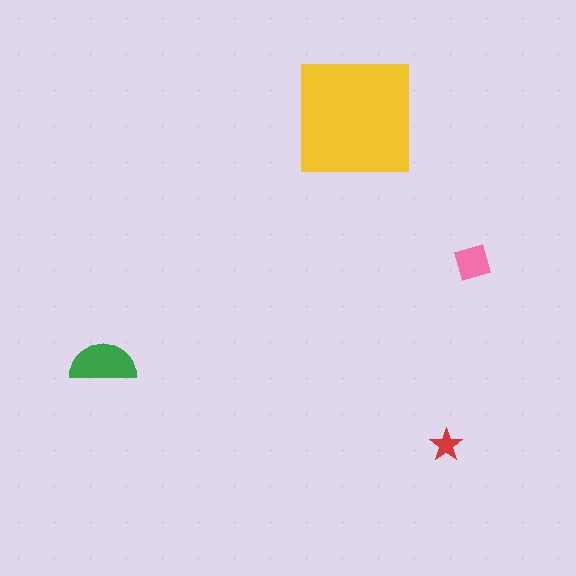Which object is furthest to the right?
The pink diamond is rightmost.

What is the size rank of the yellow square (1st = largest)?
1st.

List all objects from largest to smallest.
The yellow square, the green semicircle, the pink diamond, the red star.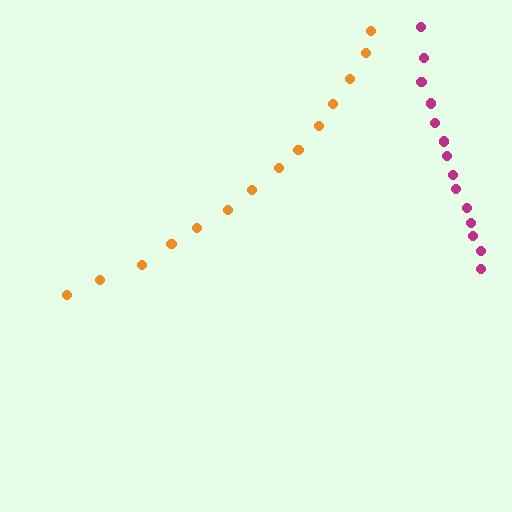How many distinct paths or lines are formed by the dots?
There are 2 distinct paths.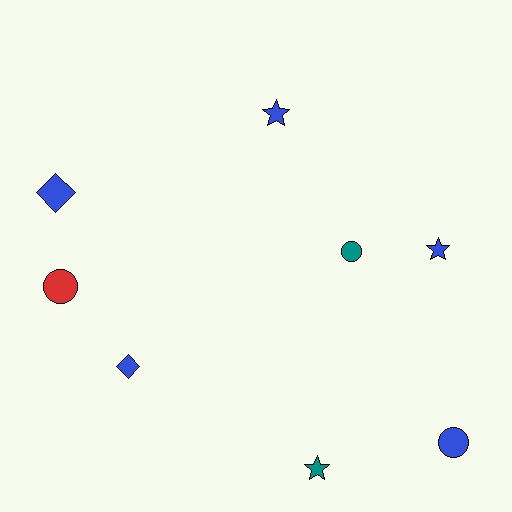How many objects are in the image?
There are 8 objects.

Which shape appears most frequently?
Circle, with 3 objects.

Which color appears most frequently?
Blue, with 5 objects.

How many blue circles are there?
There is 1 blue circle.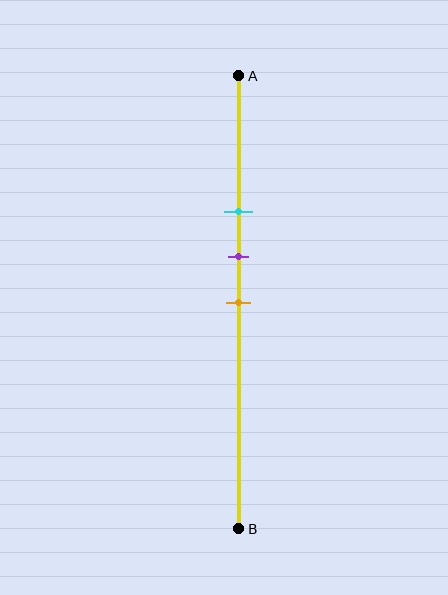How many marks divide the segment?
There are 3 marks dividing the segment.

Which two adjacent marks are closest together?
The purple and orange marks are the closest adjacent pair.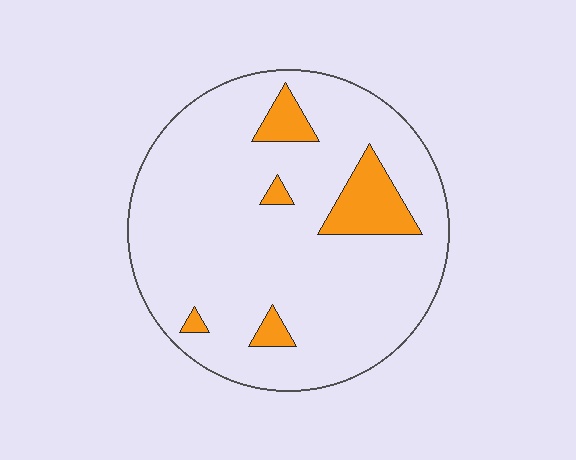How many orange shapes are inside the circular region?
5.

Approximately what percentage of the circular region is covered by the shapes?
Approximately 10%.